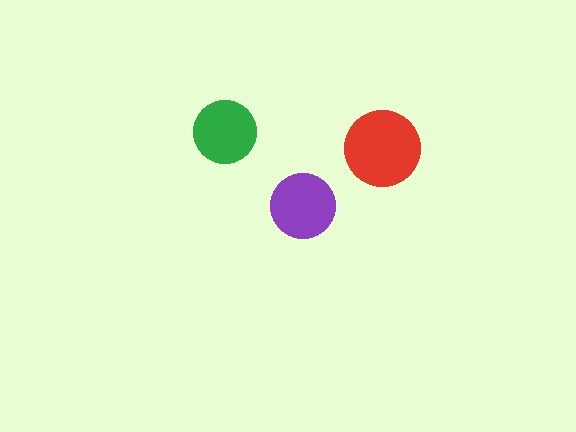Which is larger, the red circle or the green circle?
The red one.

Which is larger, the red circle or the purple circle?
The red one.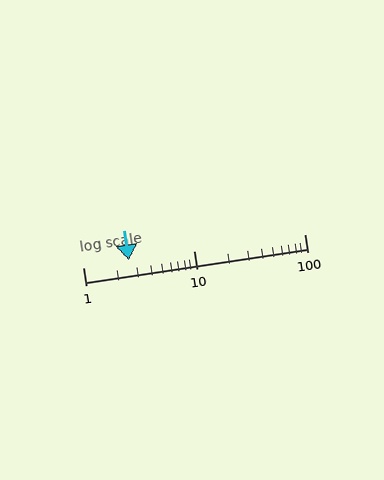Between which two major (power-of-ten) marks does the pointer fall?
The pointer is between 1 and 10.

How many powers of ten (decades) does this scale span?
The scale spans 2 decades, from 1 to 100.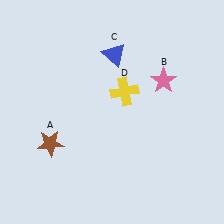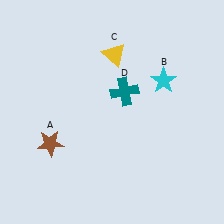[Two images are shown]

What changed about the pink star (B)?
In Image 1, B is pink. In Image 2, it changed to cyan.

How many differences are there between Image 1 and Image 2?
There are 3 differences between the two images.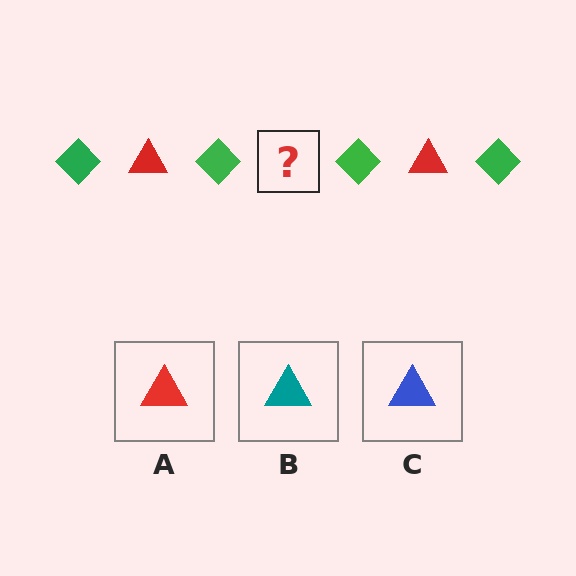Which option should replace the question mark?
Option A.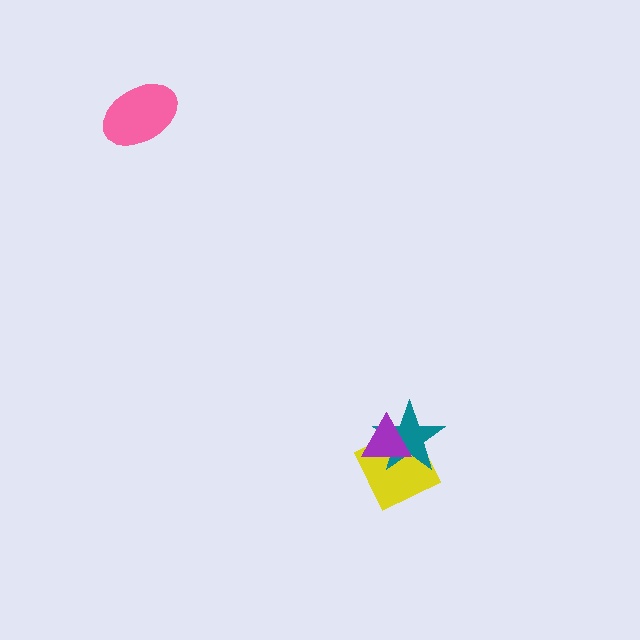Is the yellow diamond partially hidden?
Yes, it is partially covered by another shape.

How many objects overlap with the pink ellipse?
0 objects overlap with the pink ellipse.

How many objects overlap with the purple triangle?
2 objects overlap with the purple triangle.